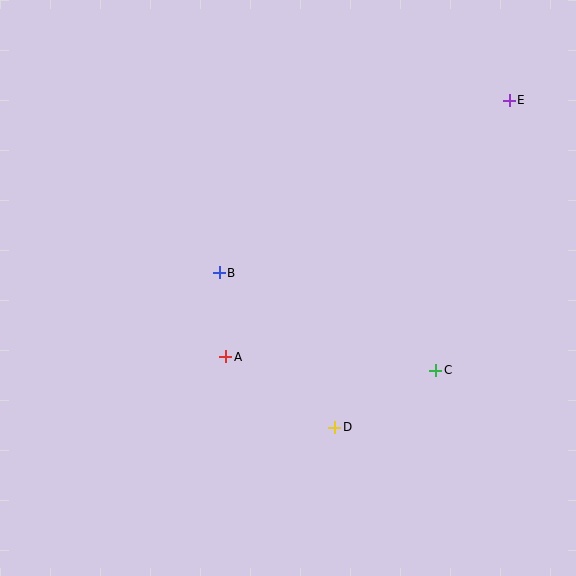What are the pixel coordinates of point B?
Point B is at (219, 273).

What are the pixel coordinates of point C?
Point C is at (436, 370).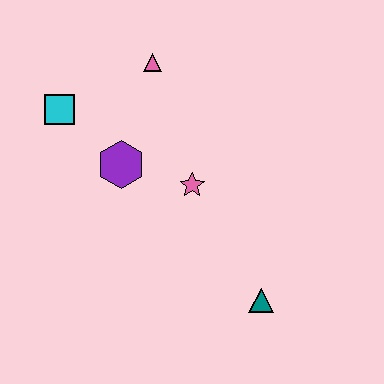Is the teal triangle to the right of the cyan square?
Yes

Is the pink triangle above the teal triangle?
Yes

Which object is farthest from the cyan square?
The teal triangle is farthest from the cyan square.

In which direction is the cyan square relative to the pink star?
The cyan square is to the left of the pink star.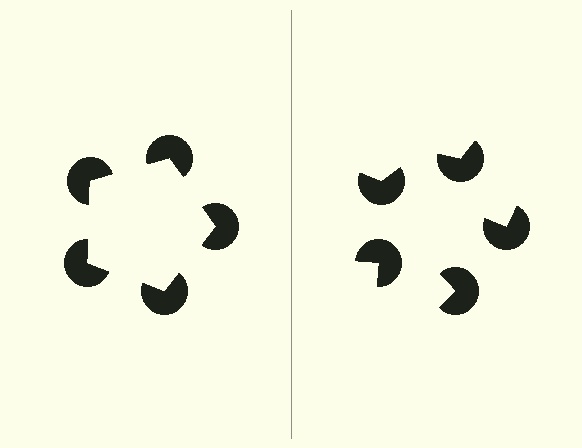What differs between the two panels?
The pac-man discs are positioned identically on both sides; only the wedge orientations differ. On the left they align to a pentagon; on the right they are misaligned.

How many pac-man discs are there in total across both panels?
10 — 5 on each side.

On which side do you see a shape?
An illusory pentagon appears on the left side. On the right side the wedge cuts are rotated, so no coherent shape forms.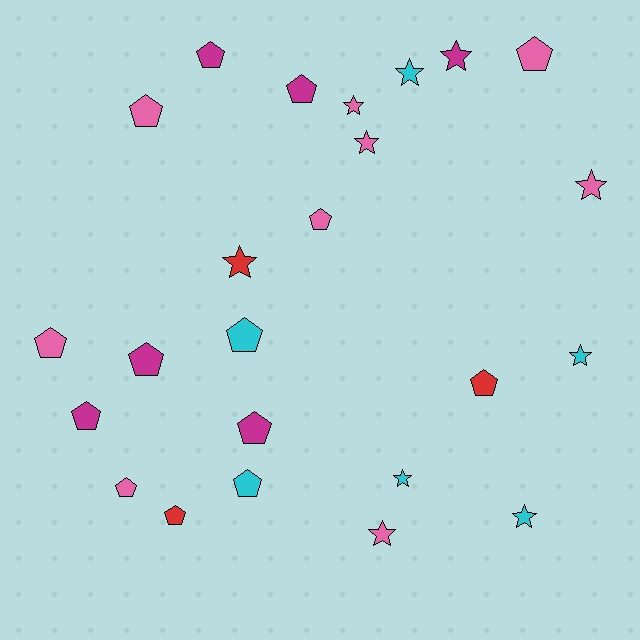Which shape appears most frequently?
Pentagon, with 14 objects.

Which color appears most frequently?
Pink, with 9 objects.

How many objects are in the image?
There are 24 objects.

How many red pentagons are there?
There are 2 red pentagons.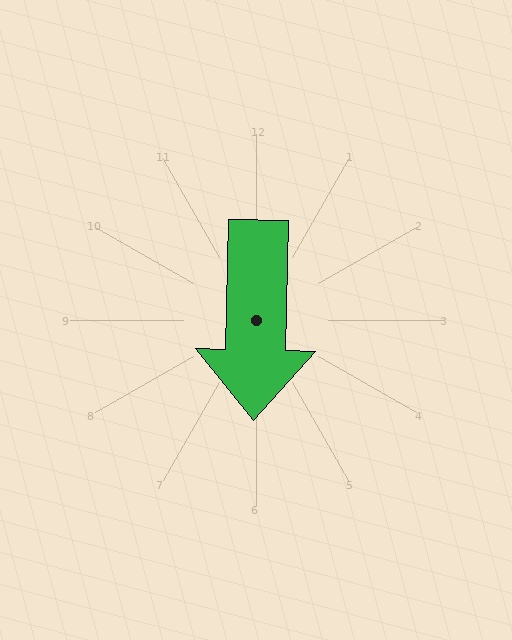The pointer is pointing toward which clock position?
Roughly 6 o'clock.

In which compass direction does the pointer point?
South.